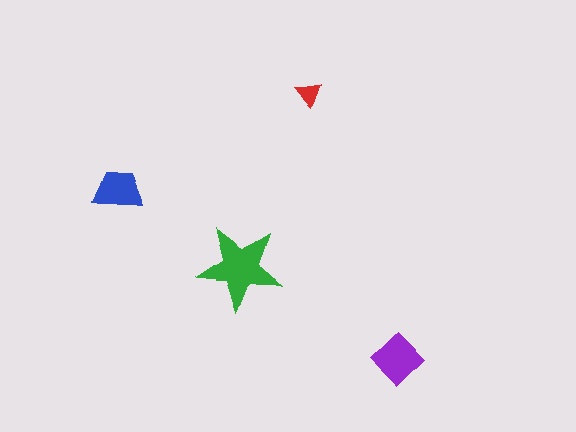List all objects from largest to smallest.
The green star, the purple diamond, the blue trapezoid, the red triangle.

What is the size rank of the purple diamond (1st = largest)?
2nd.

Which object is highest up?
The red triangle is topmost.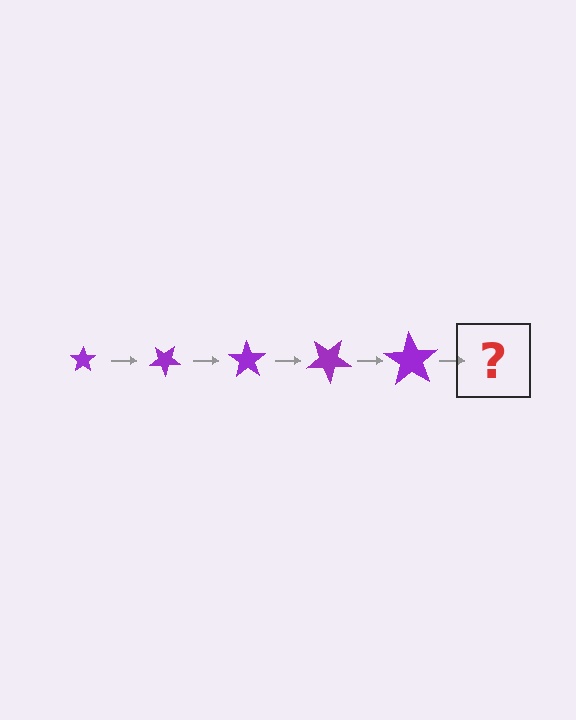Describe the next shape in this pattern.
It should be a star, larger than the previous one and rotated 175 degrees from the start.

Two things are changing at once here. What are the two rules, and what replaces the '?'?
The two rules are that the star grows larger each step and it rotates 35 degrees each step. The '?' should be a star, larger than the previous one and rotated 175 degrees from the start.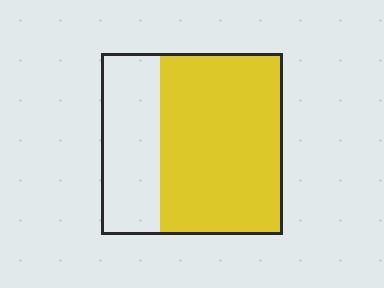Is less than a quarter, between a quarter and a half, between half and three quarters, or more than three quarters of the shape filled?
Between half and three quarters.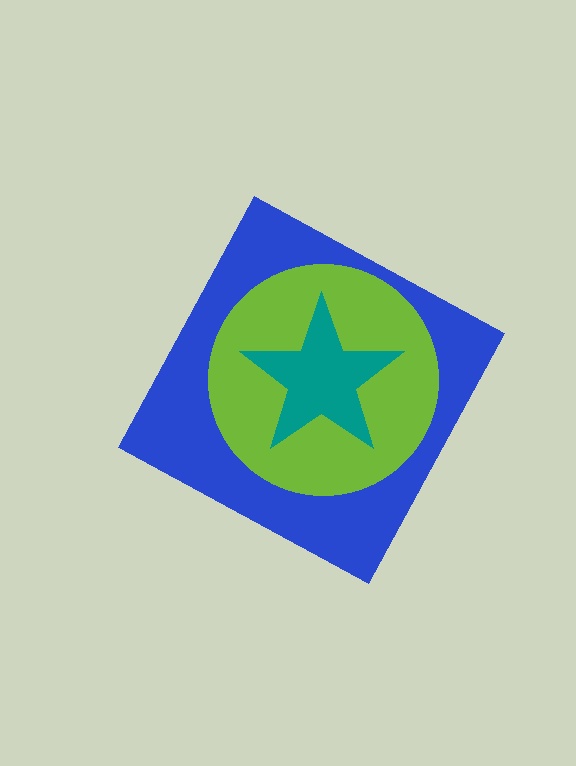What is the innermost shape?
The teal star.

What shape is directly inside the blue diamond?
The lime circle.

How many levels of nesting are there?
3.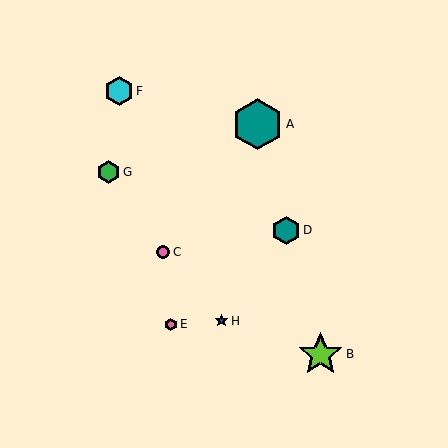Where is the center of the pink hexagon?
The center of the pink hexagon is at (171, 324).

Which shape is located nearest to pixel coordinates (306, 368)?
The lime star (labeled B) at (321, 354) is nearest to that location.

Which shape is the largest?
The teal hexagon (labeled A) is the largest.